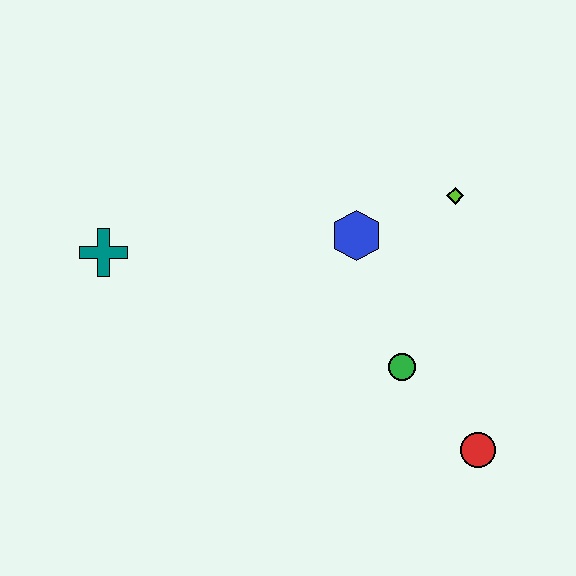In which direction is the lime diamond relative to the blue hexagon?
The lime diamond is to the right of the blue hexagon.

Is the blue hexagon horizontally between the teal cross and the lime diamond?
Yes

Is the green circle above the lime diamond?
No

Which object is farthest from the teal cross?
The red circle is farthest from the teal cross.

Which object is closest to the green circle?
The red circle is closest to the green circle.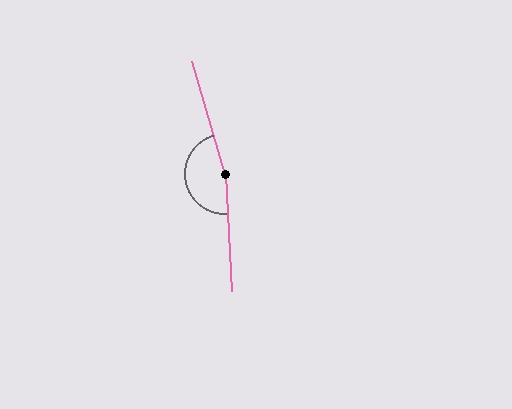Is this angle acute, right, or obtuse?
It is obtuse.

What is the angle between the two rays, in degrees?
Approximately 167 degrees.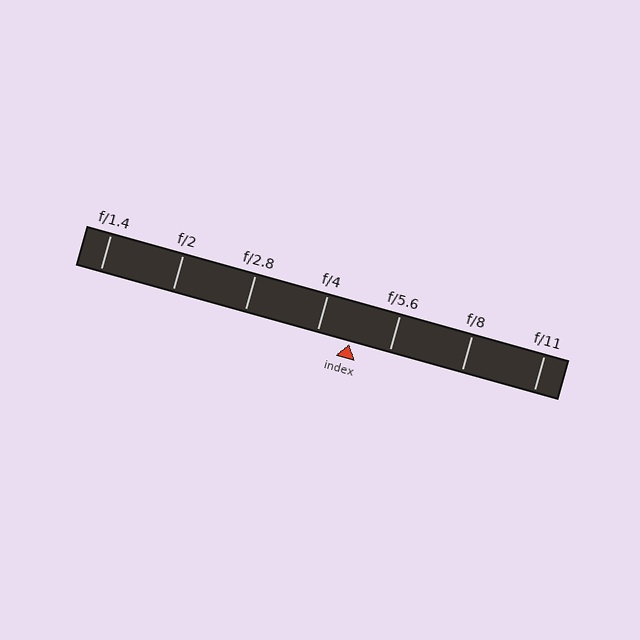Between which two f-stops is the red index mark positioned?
The index mark is between f/4 and f/5.6.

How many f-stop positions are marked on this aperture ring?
There are 7 f-stop positions marked.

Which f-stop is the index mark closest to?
The index mark is closest to f/4.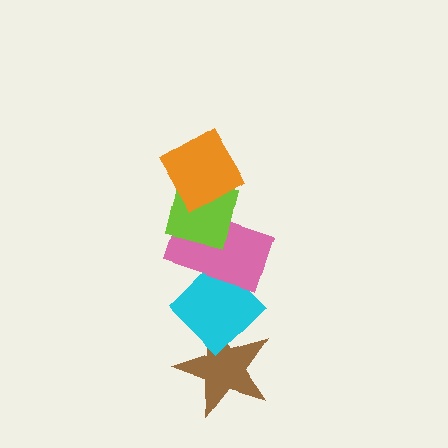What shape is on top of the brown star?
The cyan diamond is on top of the brown star.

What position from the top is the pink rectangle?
The pink rectangle is 3rd from the top.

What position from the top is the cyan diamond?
The cyan diamond is 4th from the top.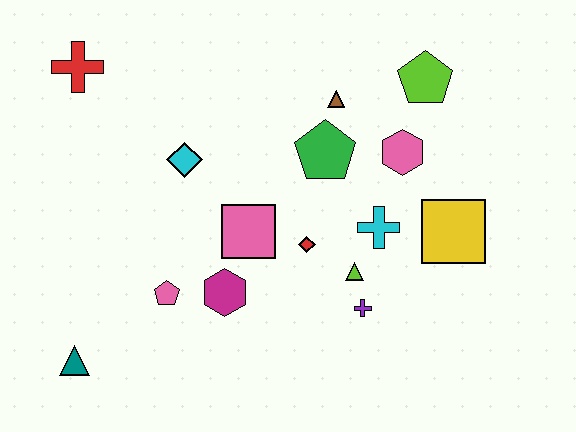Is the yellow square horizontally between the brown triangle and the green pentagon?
No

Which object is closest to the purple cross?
The lime triangle is closest to the purple cross.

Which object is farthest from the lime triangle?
The red cross is farthest from the lime triangle.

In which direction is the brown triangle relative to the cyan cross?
The brown triangle is above the cyan cross.